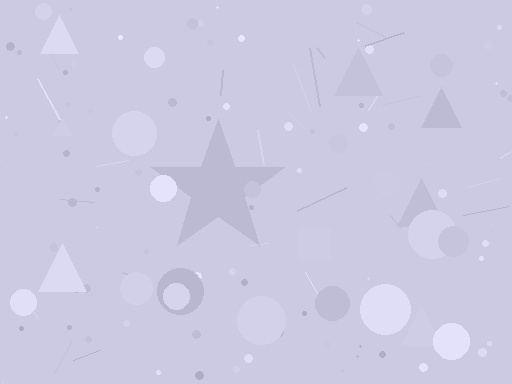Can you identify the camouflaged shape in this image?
The camouflaged shape is a star.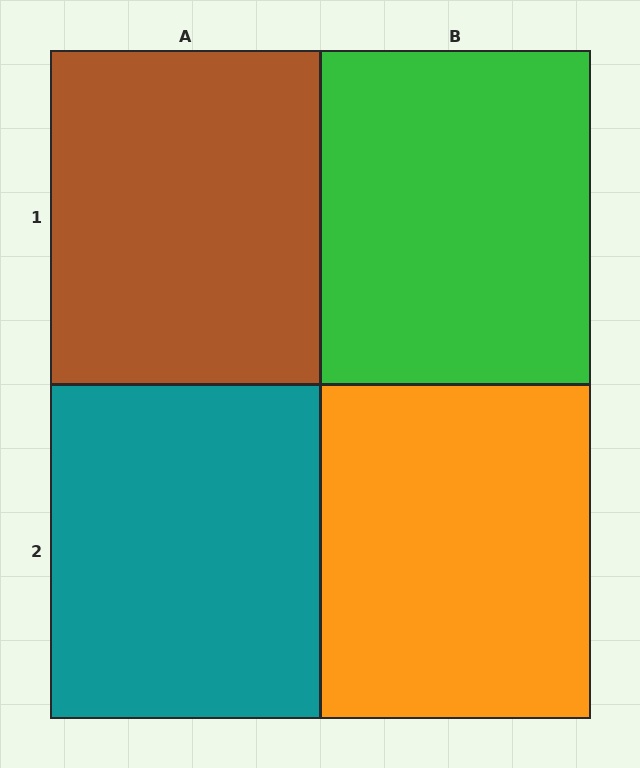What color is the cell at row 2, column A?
Teal.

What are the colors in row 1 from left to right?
Brown, green.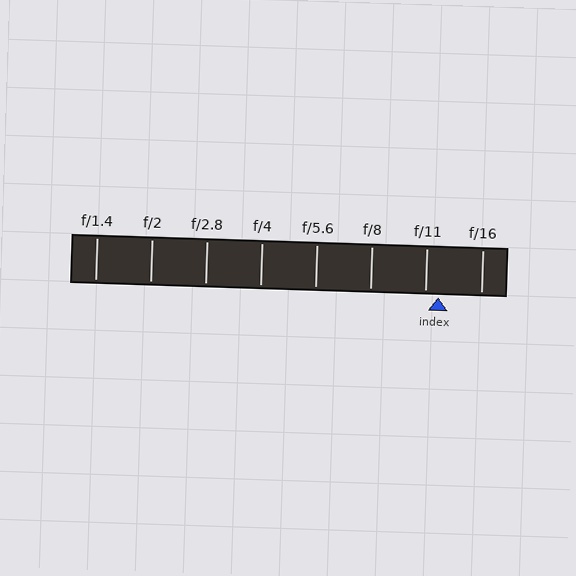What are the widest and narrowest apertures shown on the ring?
The widest aperture shown is f/1.4 and the narrowest is f/16.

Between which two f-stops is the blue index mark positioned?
The index mark is between f/11 and f/16.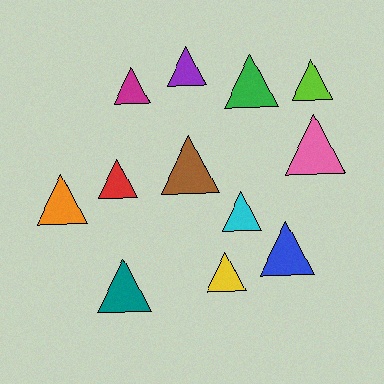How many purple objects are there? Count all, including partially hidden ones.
There is 1 purple object.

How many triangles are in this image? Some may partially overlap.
There are 12 triangles.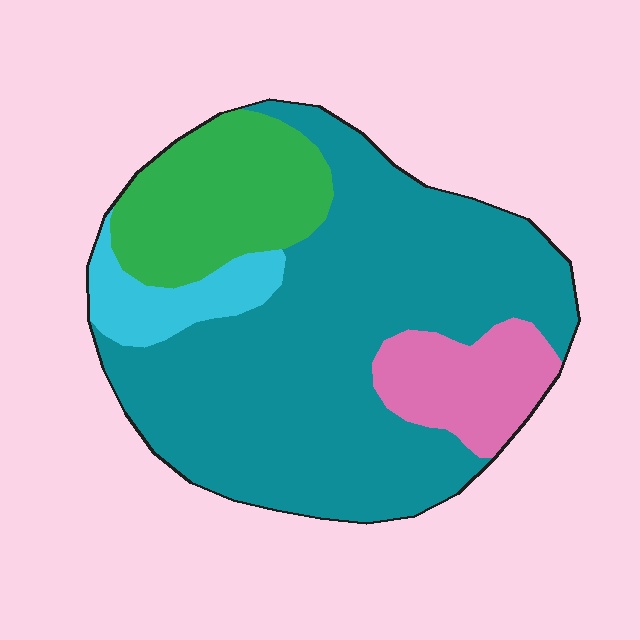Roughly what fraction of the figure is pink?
Pink takes up about one eighth (1/8) of the figure.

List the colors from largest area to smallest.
From largest to smallest: teal, green, pink, cyan.